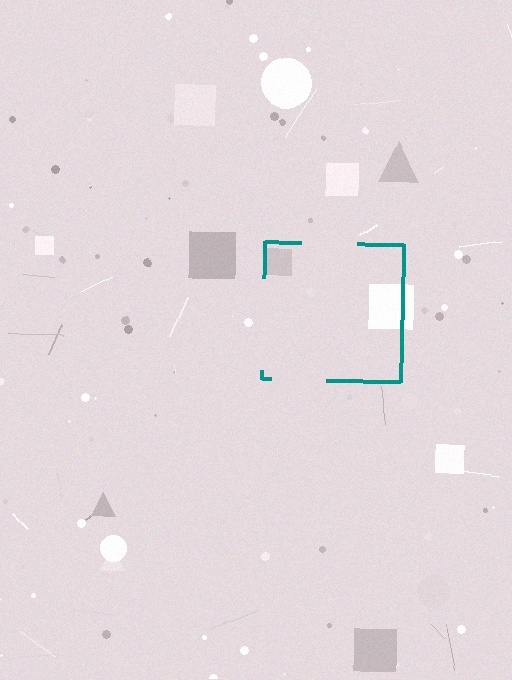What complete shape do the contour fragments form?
The contour fragments form a square.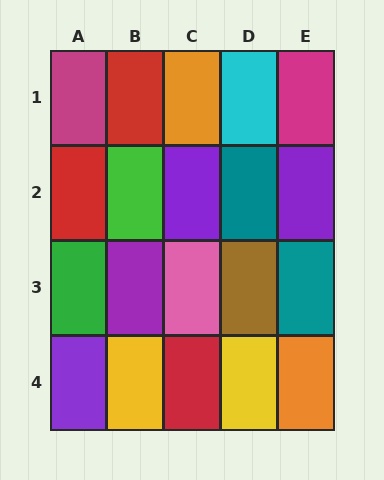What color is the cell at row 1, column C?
Orange.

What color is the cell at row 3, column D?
Brown.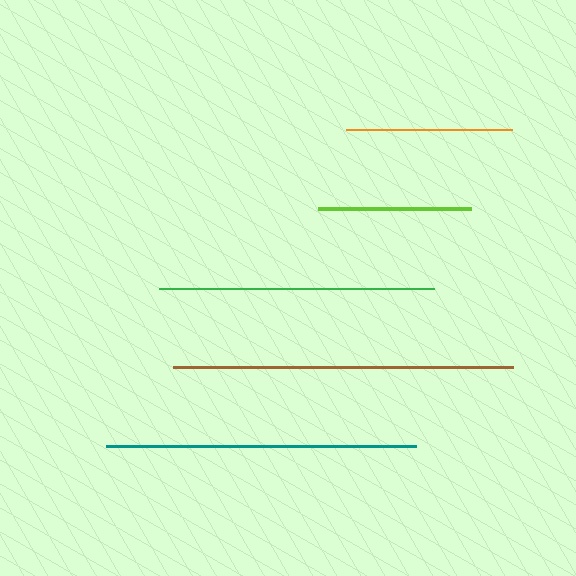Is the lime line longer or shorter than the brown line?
The brown line is longer than the lime line.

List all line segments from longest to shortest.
From longest to shortest: brown, teal, green, orange, lime.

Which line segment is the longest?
The brown line is the longest at approximately 341 pixels.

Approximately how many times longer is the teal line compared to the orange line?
The teal line is approximately 1.9 times the length of the orange line.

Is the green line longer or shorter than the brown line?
The brown line is longer than the green line.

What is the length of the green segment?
The green segment is approximately 275 pixels long.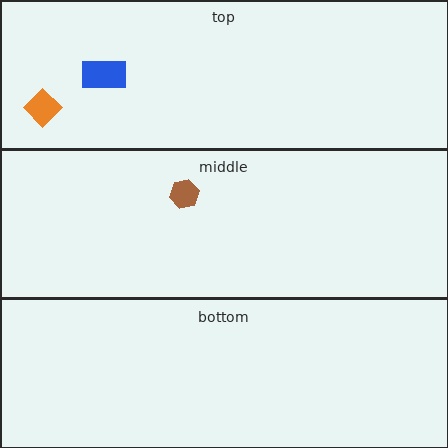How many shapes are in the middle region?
1.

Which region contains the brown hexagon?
The middle region.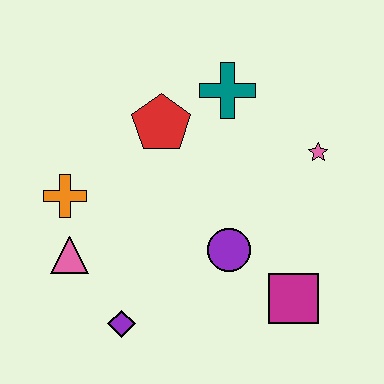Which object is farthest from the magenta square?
The orange cross is farthest from the magenta square.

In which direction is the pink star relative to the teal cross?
The pink star is to the right of the teal cross.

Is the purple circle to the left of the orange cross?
No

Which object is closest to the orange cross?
The pink triangle is closest to the orange cross.